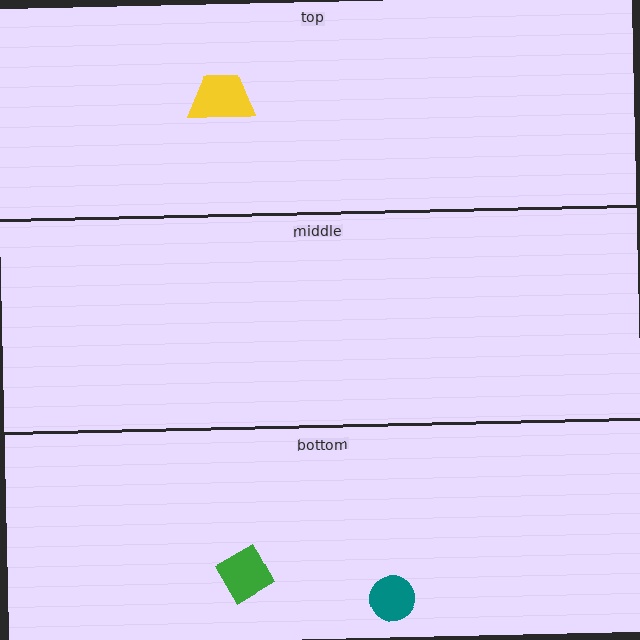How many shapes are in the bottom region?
2.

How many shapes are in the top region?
1.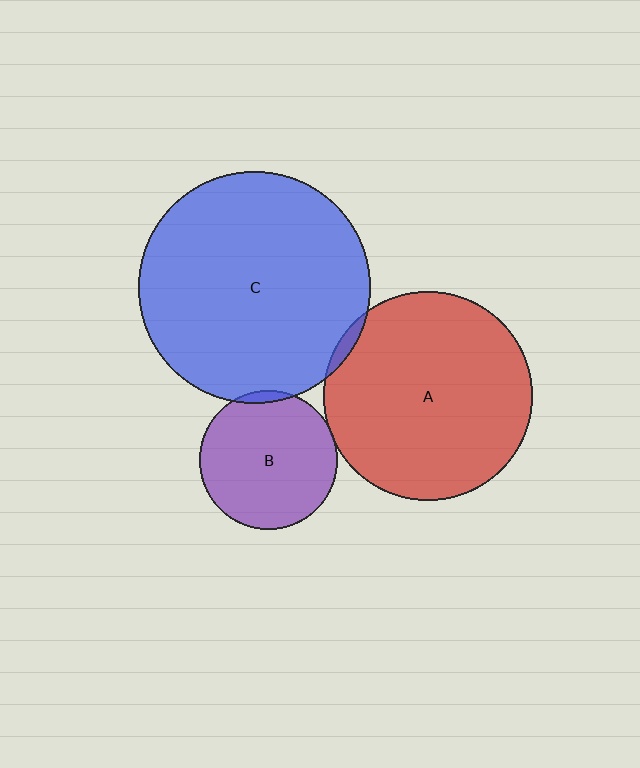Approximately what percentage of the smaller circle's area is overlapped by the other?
Approximately 5%.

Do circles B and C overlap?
Yes.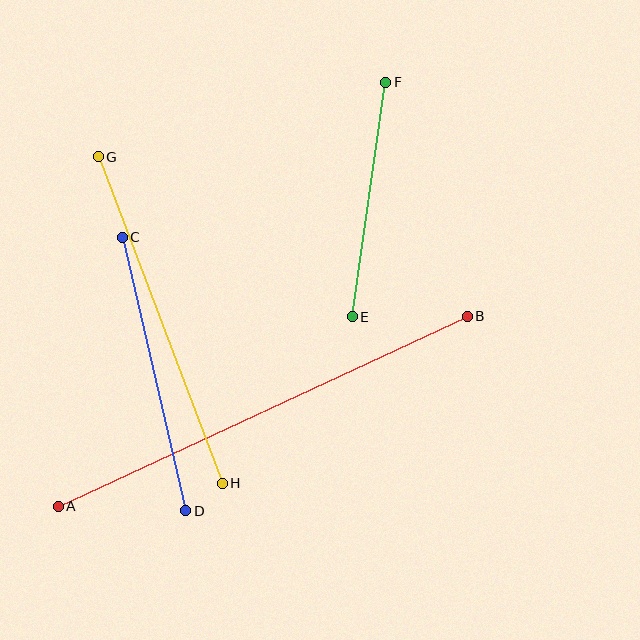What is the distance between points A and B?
The distance is approximately 451 pixels.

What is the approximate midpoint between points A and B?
The midpoint is at approximately (263, 411) pixels.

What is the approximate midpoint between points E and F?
The midpoint is at approximately (369, 199) pixels.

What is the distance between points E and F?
The distance is approximately 237 pixels.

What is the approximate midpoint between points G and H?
The midpoint is at approximately (160, 320) pixels.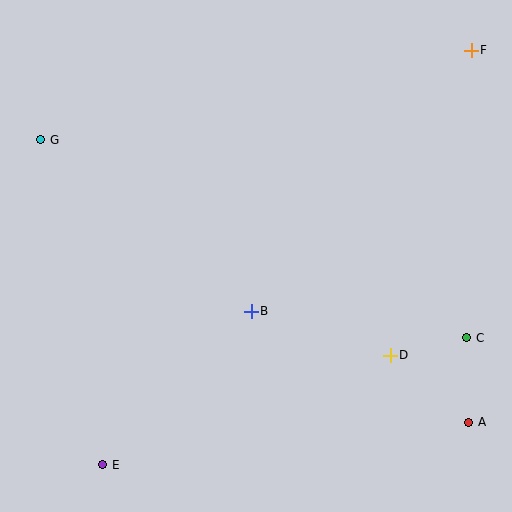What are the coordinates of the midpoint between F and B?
The midpoint between F and B is at (361, 181).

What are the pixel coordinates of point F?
Point F is at (471, 50).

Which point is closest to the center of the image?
Point B at (251, 311) is closest to the center.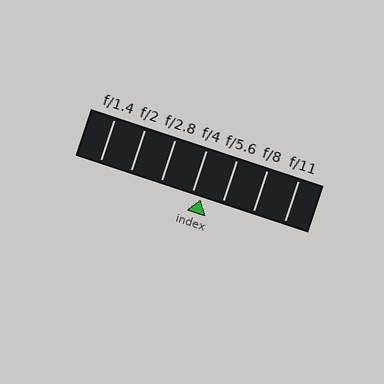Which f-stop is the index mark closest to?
The index mark is closest to f/4.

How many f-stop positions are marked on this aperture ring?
There are 7 f-stop positions marked.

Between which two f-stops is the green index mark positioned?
The index mark is between f/4 and f/5.6.